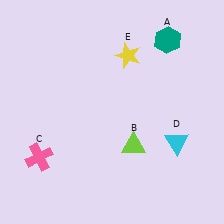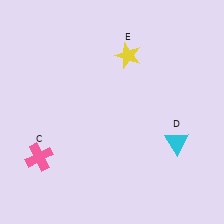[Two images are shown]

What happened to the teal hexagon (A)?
The teal hexagon (A) was removed in Image 2. It was in the top-right area of Image 1.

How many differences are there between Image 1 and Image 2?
There are 2 differences between the two images.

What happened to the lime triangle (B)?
The lime triangle (B) was removed in Image 2. It was in the bottom-right area of Image 1.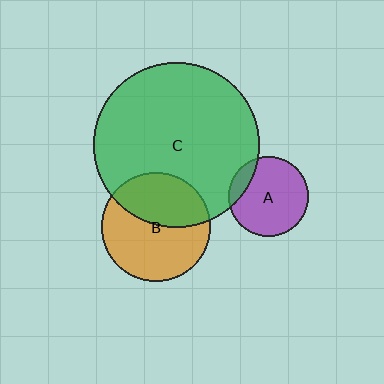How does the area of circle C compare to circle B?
Approximately 2.3 times.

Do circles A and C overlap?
Yes.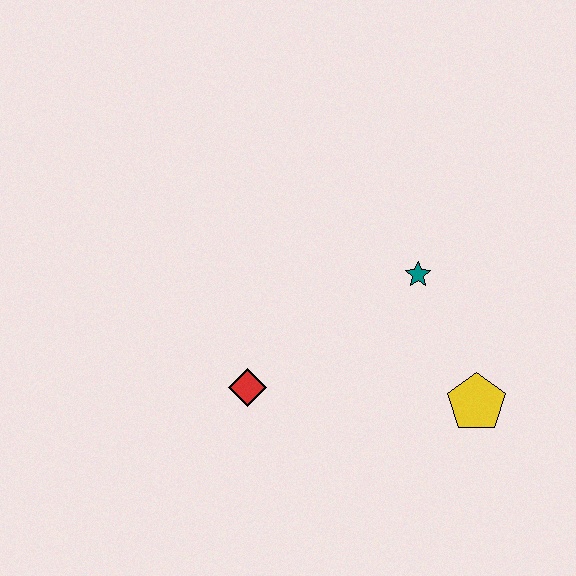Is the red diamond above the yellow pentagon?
Yes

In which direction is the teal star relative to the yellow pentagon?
The teal star is above the yellow pentagon.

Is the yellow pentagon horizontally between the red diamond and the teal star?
No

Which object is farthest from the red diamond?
The yellow pentagon is farthest from the red diamond.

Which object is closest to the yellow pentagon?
The teal star is closest to the yellow pentagon.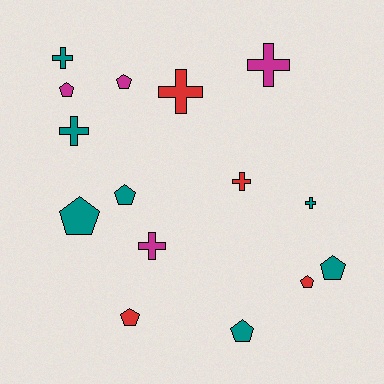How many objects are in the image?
There are 15 objects.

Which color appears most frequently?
Teal, with 7 objects.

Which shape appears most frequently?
Pentagon, with 8 objects.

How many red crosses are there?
There are 2 red crosses.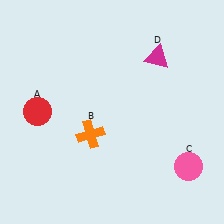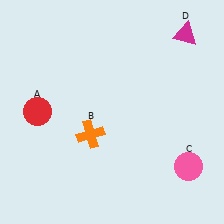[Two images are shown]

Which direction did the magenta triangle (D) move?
The magenta triangle (D) moved right.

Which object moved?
The magenta triangle (D) moved right.